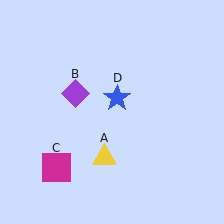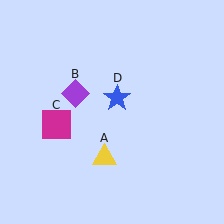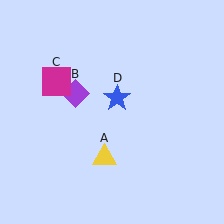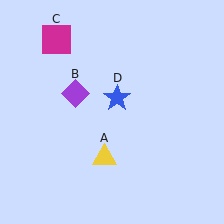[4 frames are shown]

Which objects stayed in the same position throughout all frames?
Yellow triangle (object A) and purple diamond (object B) and blue star (object D) remained stationary.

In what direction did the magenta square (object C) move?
The magenta square (object C) moved up.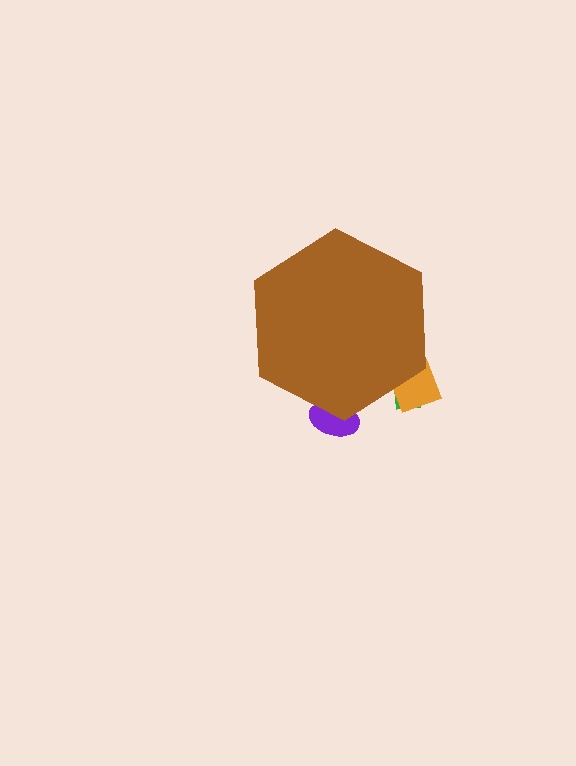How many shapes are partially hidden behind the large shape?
3 shapes are partially hidden.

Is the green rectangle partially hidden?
Yes, the green rectangle is partially hidden behind the brown hexagon.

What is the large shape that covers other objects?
A brown hexagon.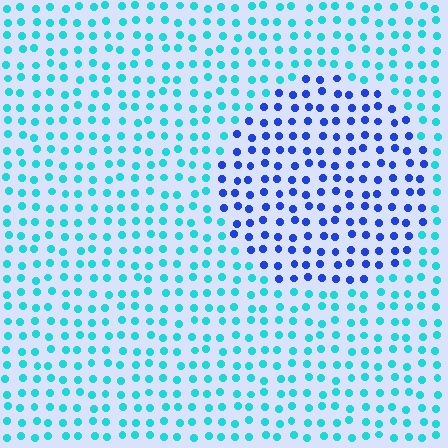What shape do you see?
I see a circle.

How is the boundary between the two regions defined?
The boundary is defined purely by a slight shift in hue (about 50 degrees). Spacing, size, and orientation are identical on both sides.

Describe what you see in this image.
The image is filled with small cyan elements in a uniform arrangement. A circle-shaped region is visible where the elements are tinted to a slightly different hue, forming a subtle color boundary.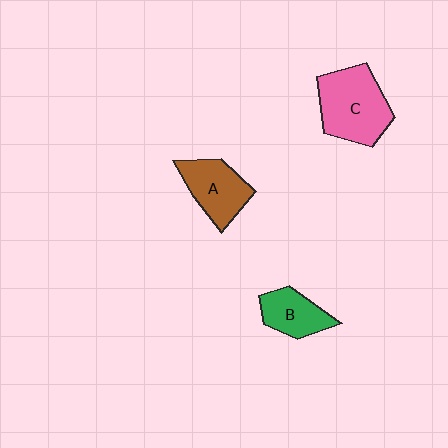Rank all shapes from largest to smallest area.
From largest to smallest: C (pink), A (brown), B (green).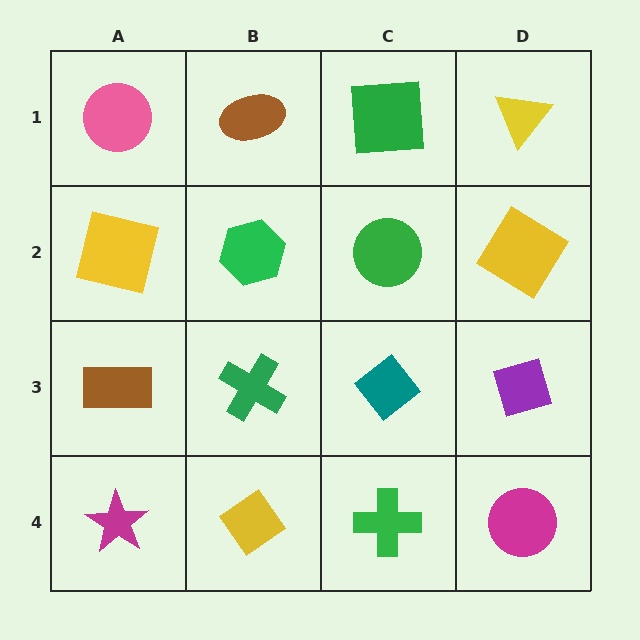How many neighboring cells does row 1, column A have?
2.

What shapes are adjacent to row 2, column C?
A green square (row 1, column C), a teal diamond (row 3, column C), a green hexagon (row 2, column B), a yellow diamond (row 2, column D).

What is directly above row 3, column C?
A green circle.